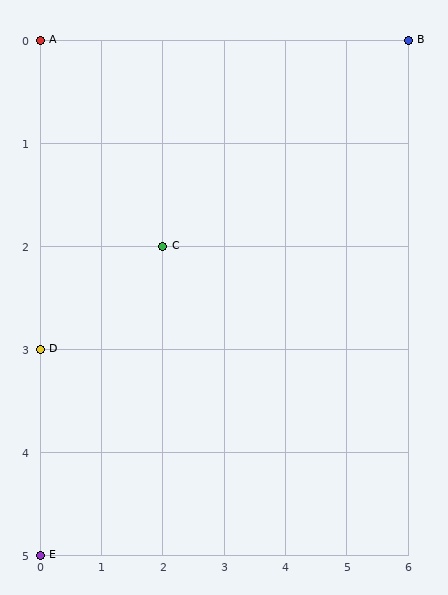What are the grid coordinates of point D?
Point D is at grid coordinates (0, 3).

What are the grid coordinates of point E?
Point E is at grid coordinates (0, 5).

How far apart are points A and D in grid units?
Points A and D are 3 rows apart.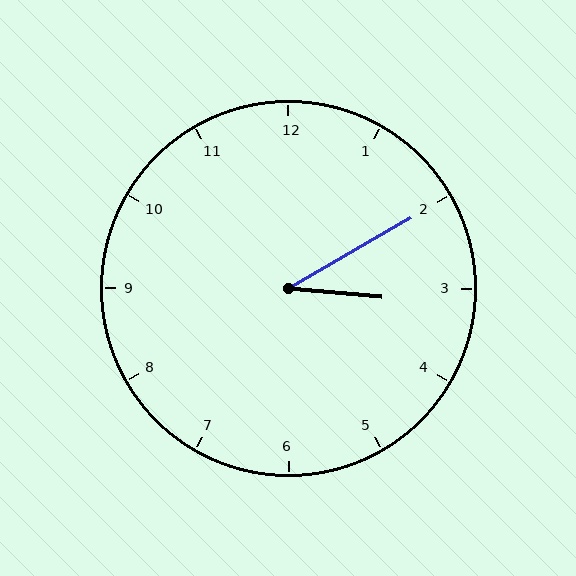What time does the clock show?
3:10.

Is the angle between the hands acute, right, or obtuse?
It is acute.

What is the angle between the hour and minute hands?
Approximately 35 degrees.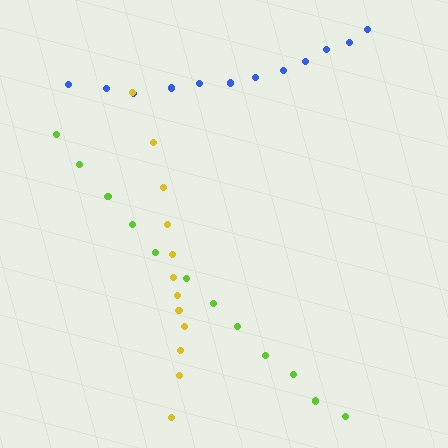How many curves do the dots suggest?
There are 3 distinct paths.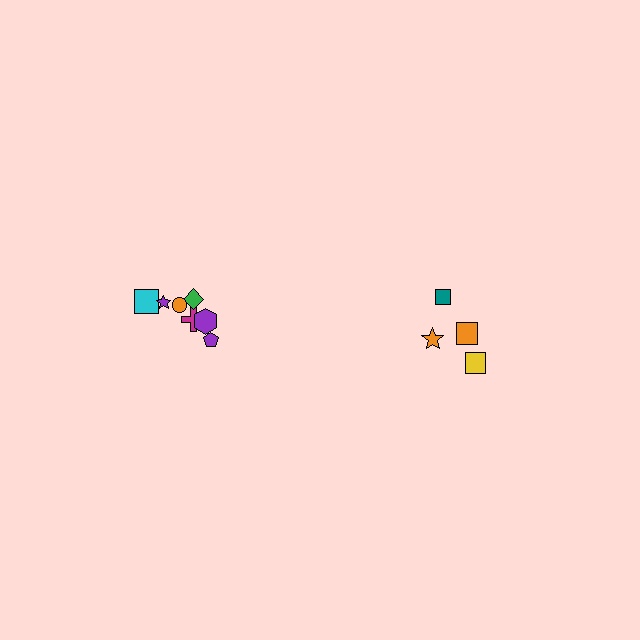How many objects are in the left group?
There are 7 objects.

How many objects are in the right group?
There are 4 objects.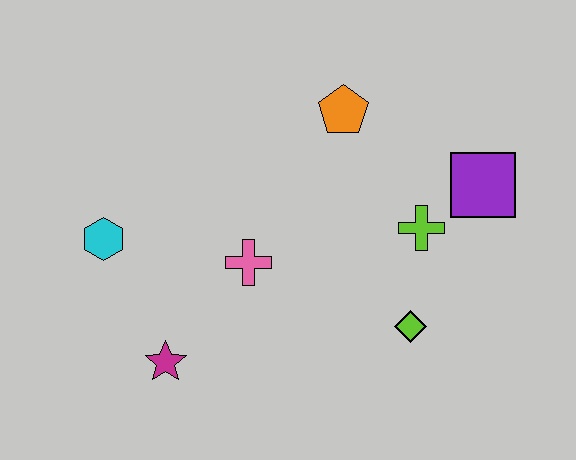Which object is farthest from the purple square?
The cyan hexagon is farthest from the purple square.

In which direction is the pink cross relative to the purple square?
The pink cross is to the left of the purple square.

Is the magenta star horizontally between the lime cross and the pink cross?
No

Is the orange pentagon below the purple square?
No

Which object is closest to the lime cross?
The purple square is closest to the lime cross.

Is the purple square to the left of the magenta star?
No